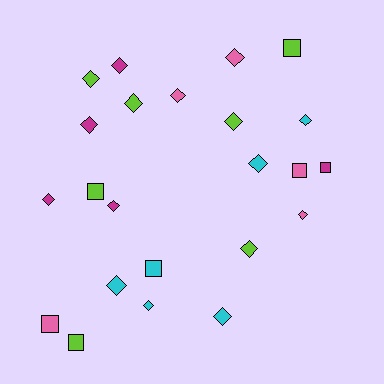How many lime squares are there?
There are 3 lime squares.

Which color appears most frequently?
Lime, with 7 objects.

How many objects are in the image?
There are 23 objects.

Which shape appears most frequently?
Diamond, with 16 objects.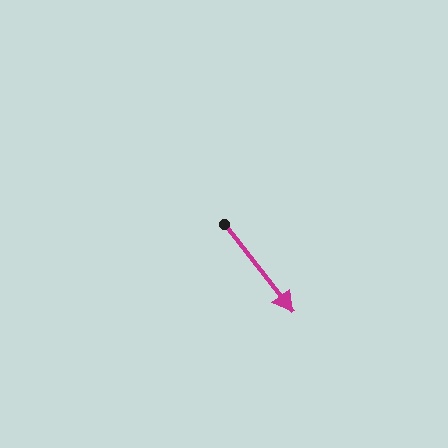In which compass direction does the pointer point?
Southeast.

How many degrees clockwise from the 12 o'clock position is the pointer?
Approximately 142 degrees.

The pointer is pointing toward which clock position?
Roughly 5 o'clock.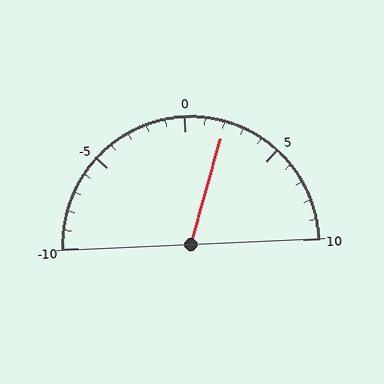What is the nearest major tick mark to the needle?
The nearest major tick mark is 0.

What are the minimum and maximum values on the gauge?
The gauge ranges from -10 to 10.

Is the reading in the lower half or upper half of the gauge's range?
The reading is in the upper half of the range (-10 to 10).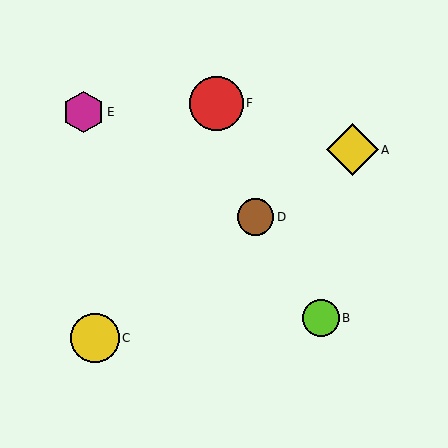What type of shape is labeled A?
Shape A is a yellow diamond.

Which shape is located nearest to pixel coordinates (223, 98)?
The red circle (labeled F) at (216, 103) is nearest to that location.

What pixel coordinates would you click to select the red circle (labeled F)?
Click at (216, 103) to select the red circle F.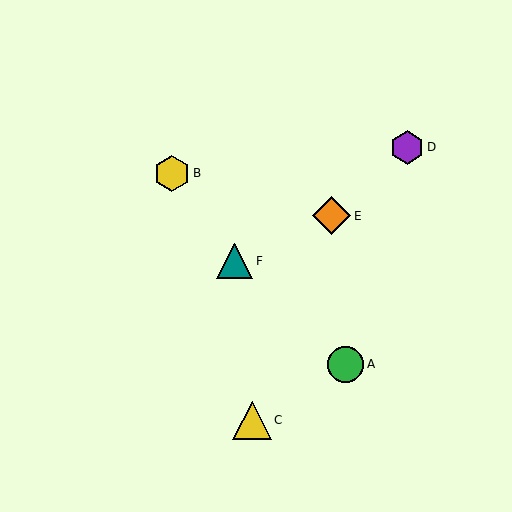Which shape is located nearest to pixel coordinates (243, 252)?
The teal triangle (labeled F) at (235, 261) is nearest to that location.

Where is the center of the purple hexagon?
The center of the purple hexagon is at (407, 148).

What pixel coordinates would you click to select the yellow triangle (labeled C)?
Click at (252, 420) to select the yellow triangle C.